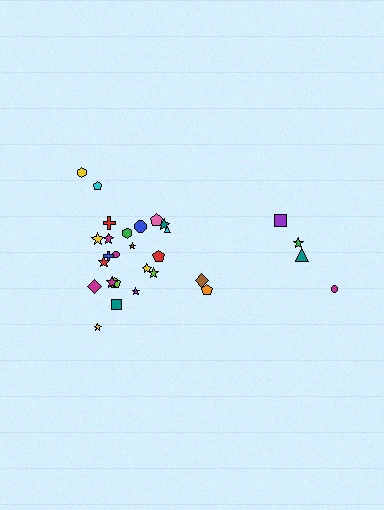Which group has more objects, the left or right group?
The left group.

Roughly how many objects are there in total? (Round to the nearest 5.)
Roughly 30 objects in total.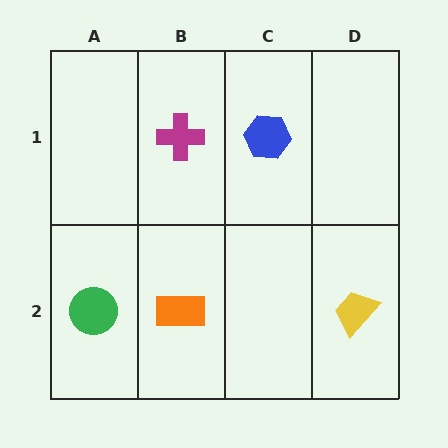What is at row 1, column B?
A magenta cross.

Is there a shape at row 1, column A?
No, that cell is empty.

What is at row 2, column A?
A green circle.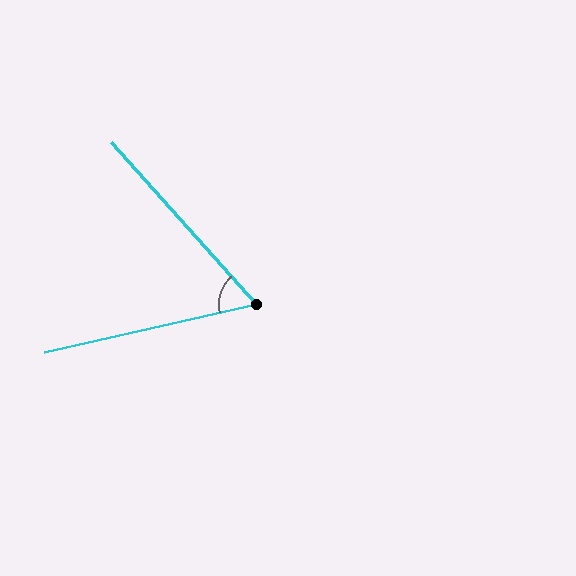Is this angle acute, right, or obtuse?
It is acute.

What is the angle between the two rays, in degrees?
Approximately 61 degrees.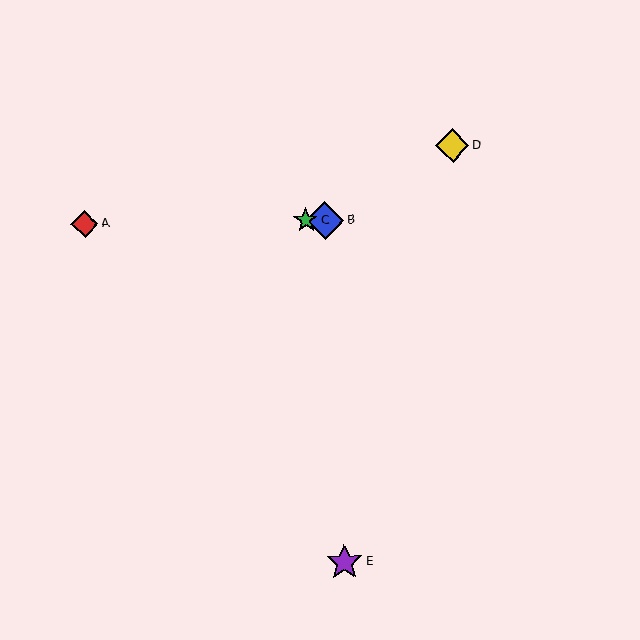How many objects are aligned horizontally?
3 objects (A, B, C) are aligned horizontally.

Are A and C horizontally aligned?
Yes, both are at y≈224.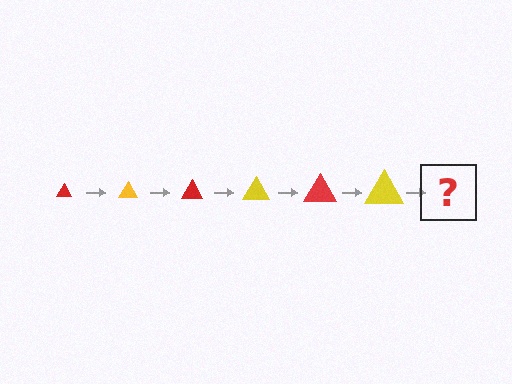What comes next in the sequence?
The next element should be a red triangle, larger than the previous one.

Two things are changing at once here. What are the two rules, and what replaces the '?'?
The two rules are that the triangle grows larger each step and the color cycles through red and yellow. The '?' should be a red triangle, larger than the previous one.